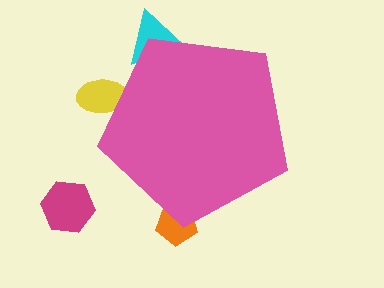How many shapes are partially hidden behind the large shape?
3 shapes are partially hidden.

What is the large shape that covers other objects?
A pink pentagon.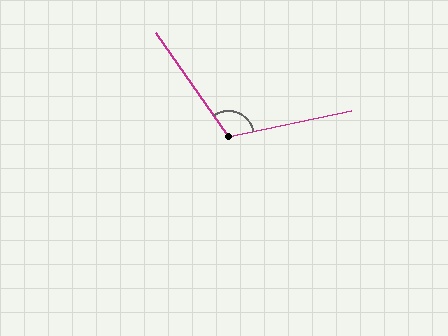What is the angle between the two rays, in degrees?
Approximately 113 degrees.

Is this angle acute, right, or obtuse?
It is obtuse.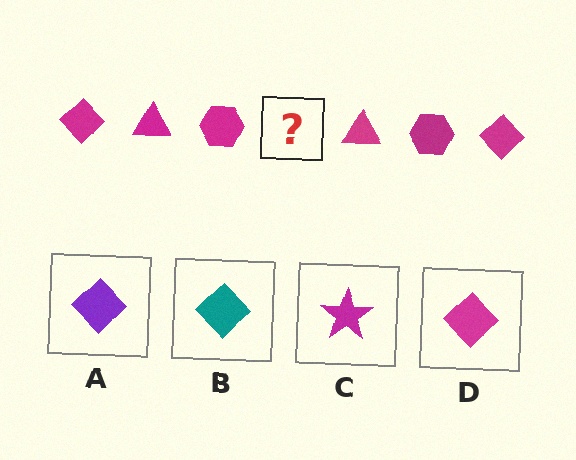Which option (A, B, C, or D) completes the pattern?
D.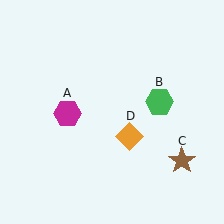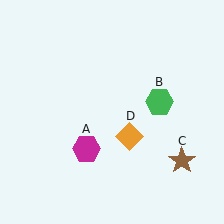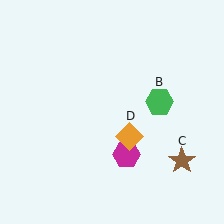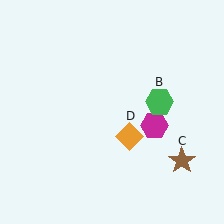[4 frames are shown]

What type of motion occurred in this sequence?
The magenta hexagon (object A) rotated counterclockwise around the center of the scene.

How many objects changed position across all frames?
1 object changed position: magenta hexagon (object A).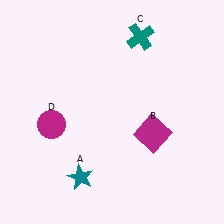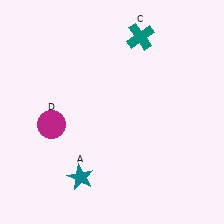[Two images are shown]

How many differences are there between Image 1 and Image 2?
There is 1 difference between the two images.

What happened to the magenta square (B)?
The magenta square (B) was removed in Image 2. It was in the bottom-right area of Image 1.